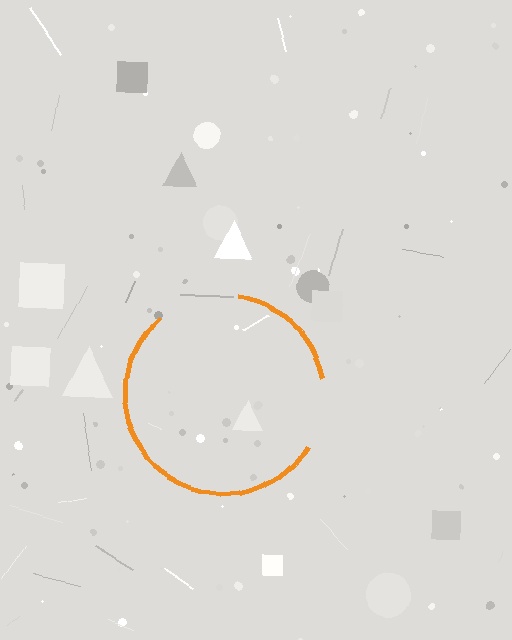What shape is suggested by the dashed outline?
The dashed outline suggests a circle.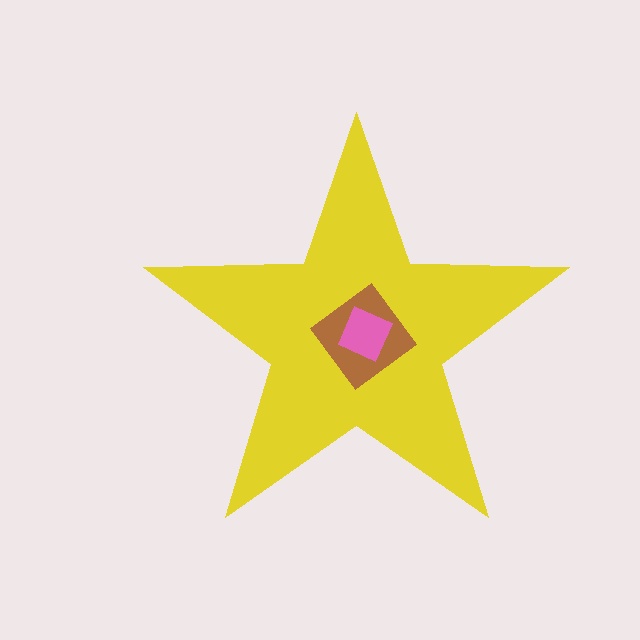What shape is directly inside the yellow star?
The brown diamond.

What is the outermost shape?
The yellow star.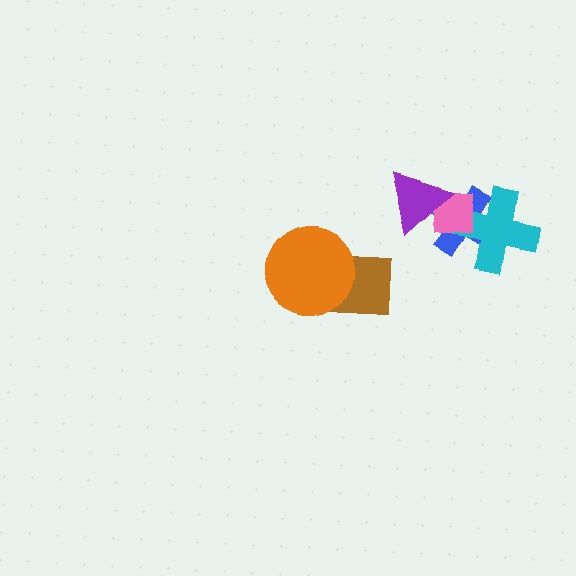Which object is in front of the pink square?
The purple triangle is in front of the pink square.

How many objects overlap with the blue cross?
3 objects overlap with the blue cross.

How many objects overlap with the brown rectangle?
1 object overlaps with the brown rectangle.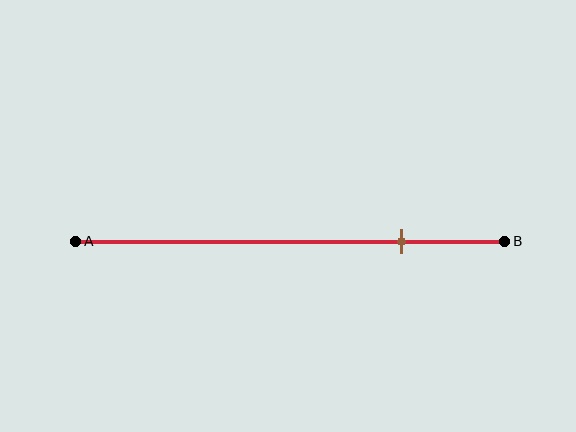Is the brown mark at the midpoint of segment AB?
No, the mark is at about 75% from A, not at the 50% midpoint.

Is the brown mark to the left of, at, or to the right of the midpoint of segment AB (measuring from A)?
The brown mark is to the right of the midpoint of segment AB.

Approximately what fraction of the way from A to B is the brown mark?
The brown mark is approximately 75% of the way from A to B.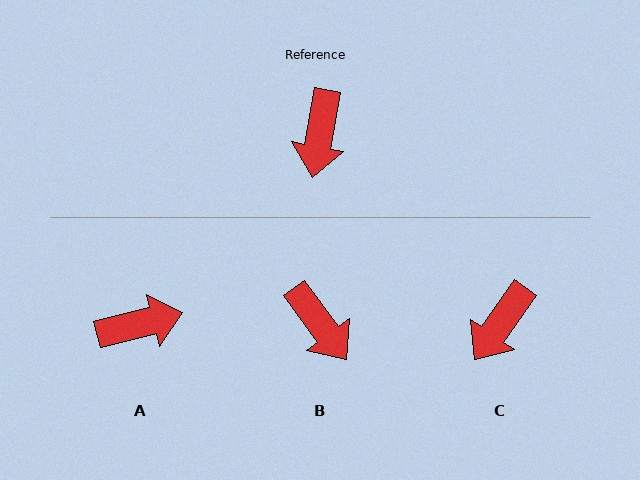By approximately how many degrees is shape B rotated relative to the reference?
Approximately 47 degrees counter-clockwise.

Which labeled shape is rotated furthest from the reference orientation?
A, about 115 degrees away.